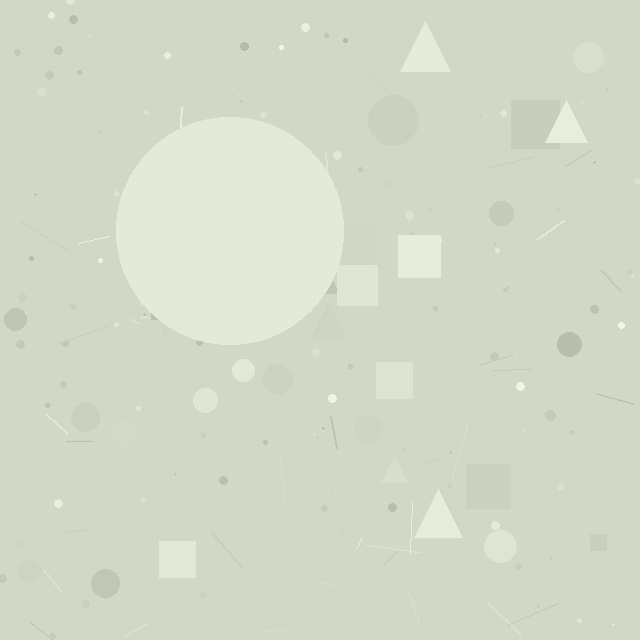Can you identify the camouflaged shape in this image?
The camouflaged shape is a circle.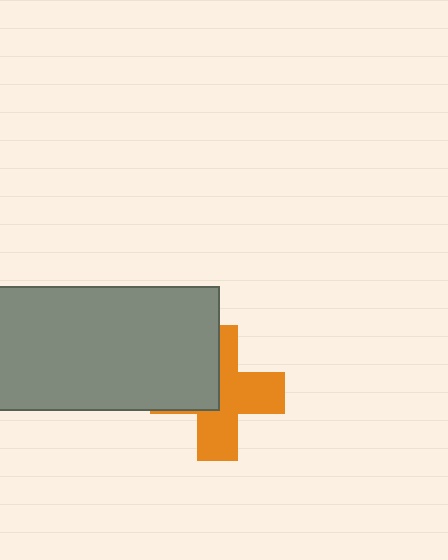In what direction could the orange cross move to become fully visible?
The orange cross could move right. That would shift it out from behind the gray rectangle entirely.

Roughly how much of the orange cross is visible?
About half of it is visible (roughly 60%).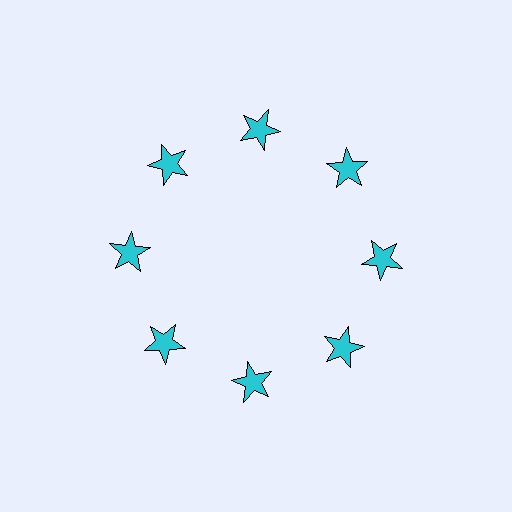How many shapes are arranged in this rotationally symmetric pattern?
There are 8 shapes, arranged in 8 groups of 1.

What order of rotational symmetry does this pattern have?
This pattern has 8-fold rotational symmetry.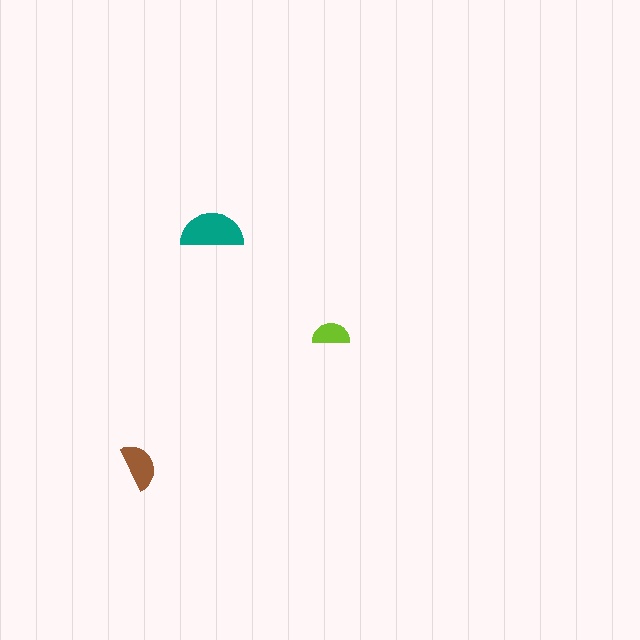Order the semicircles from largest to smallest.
the teal one, the brown one, the lime one.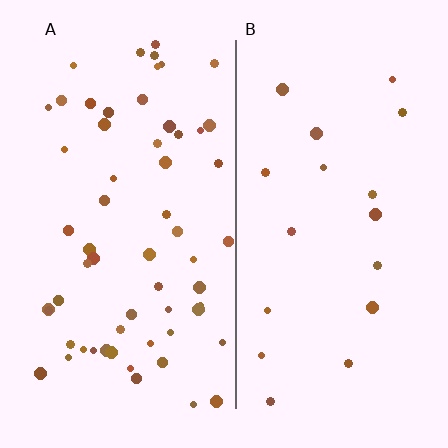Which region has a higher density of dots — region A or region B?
A (the left).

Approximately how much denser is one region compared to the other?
Approximately 3.3× — region A over region B.